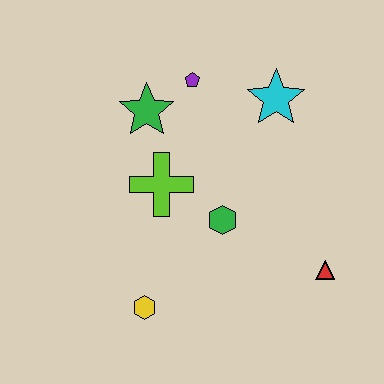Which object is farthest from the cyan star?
The yellow hexagon is farthest from the cyan star.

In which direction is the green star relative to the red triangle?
The green star is to the left of the red triangle.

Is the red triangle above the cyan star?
No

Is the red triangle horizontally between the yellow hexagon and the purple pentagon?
No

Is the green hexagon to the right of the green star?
Yes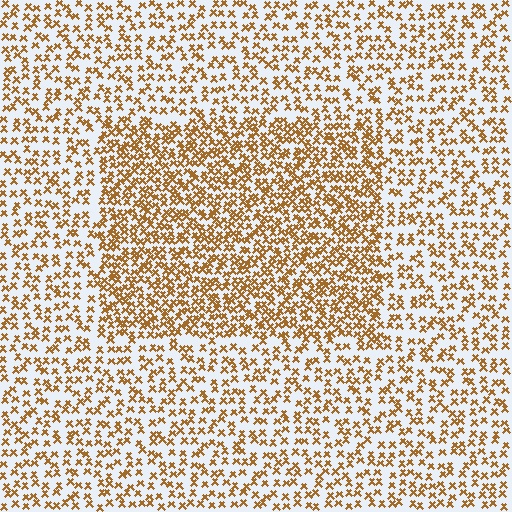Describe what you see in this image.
The image contains small brown elements arranged at two different densities. A rectangle-shaped region is visible where the elements are more densely packed than the surrounding area.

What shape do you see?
I see a rectangle.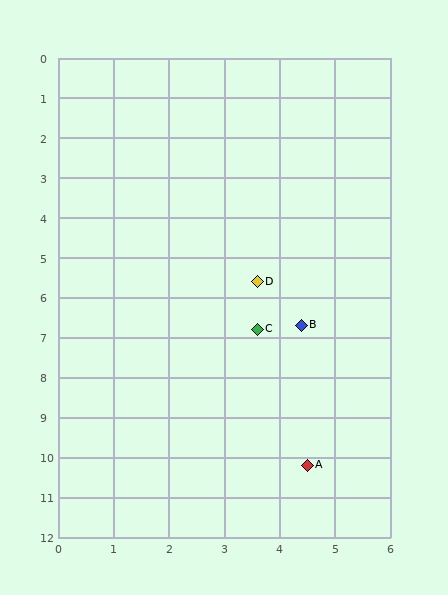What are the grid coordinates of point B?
Point B is at approximately (4.4, 6.7).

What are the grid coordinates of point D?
Point D is at approximately (3.6, 5.6).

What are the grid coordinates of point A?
Point A is at approximately (4.5, 10.2).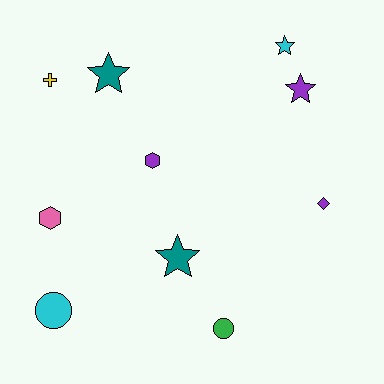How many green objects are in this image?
There is 1 green object.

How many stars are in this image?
There are 4 stars.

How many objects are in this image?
There are 10 objects.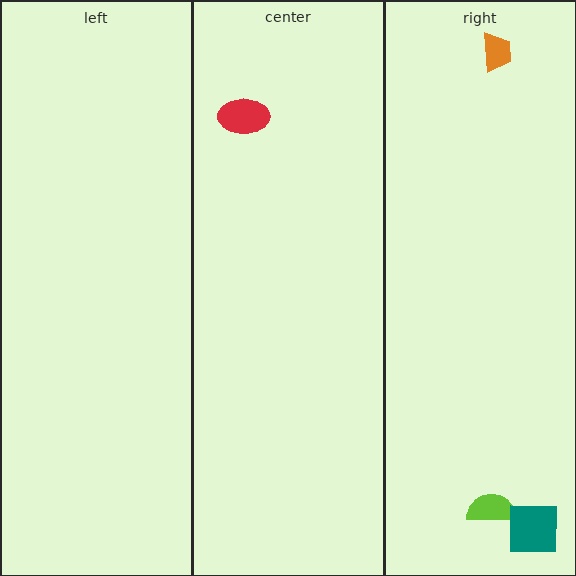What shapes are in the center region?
The red ellipse.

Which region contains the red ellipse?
The center region.